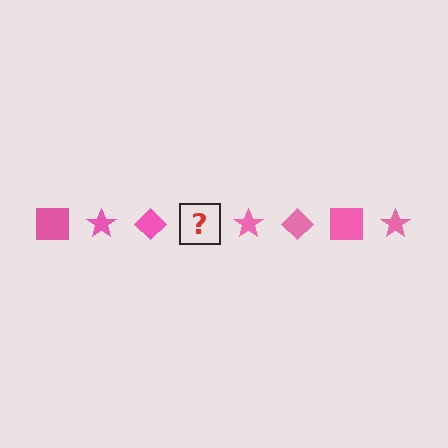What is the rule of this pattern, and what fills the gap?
The rule is that the pattern cycles through square, star, diamond shapes in pink. The gap should be filled with a pink square.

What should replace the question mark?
The question mark should be replaced with a pink square.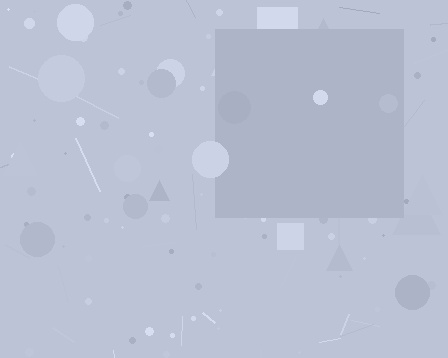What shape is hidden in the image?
A square is hidden in the image.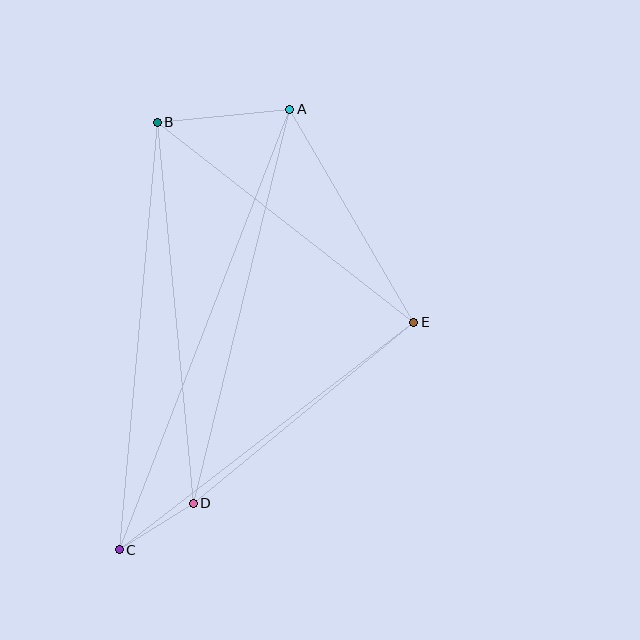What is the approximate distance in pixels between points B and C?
The distance between B and C is approximately 429 pixels.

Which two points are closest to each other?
Points C and D are closest to each other.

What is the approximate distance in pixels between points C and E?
The distance between C and E is approximately 372 pixels.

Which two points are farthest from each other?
Points A and C are farthest from each other.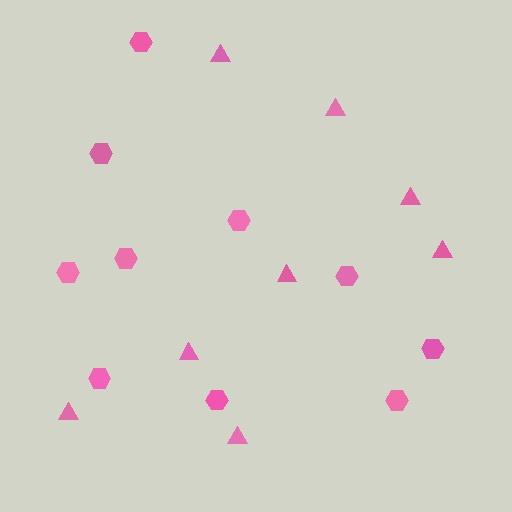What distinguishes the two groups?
There are 2 groups: one group of triangles (8) and one group of hexagons (10).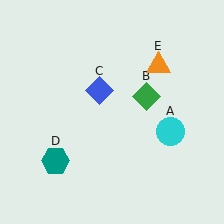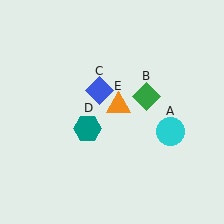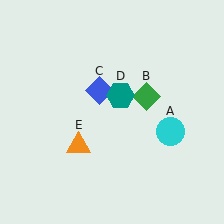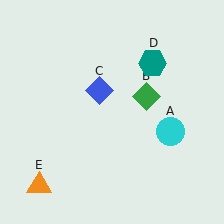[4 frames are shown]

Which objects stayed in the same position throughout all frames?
Cyan circle (object A) and green diamond (object B) and blue diamond (object C) remained stationary.